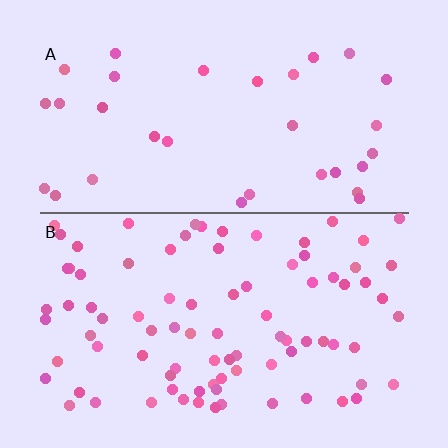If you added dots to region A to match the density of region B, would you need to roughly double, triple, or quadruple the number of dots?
Approximately triple.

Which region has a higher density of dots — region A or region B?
B (the bottom).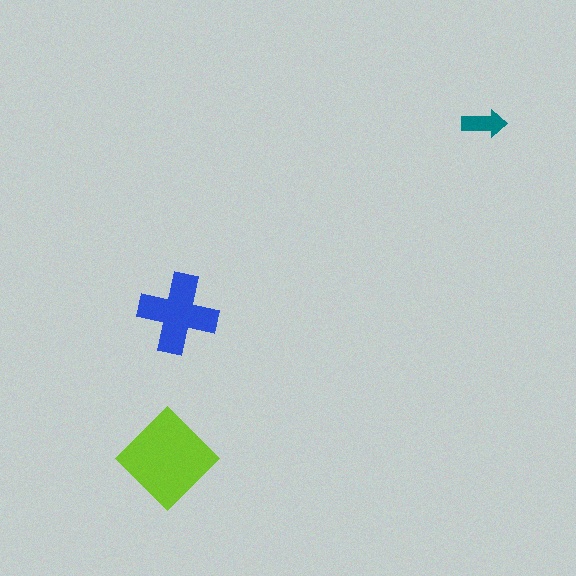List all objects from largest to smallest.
The lime diamond, the blue cross, the teal arrow.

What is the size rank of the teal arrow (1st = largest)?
3rd.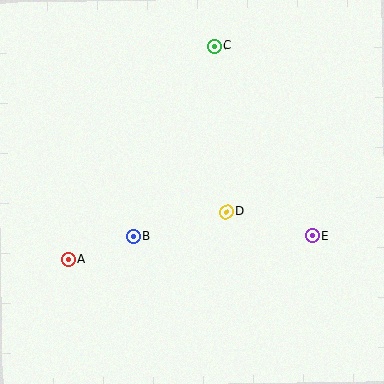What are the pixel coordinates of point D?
Point D is at (226, 212).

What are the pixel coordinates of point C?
Point C is at (214, 46).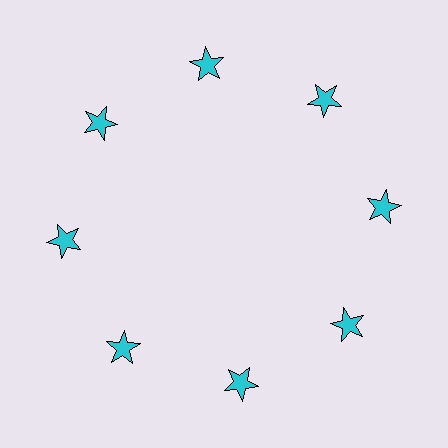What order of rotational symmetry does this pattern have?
This pattern has 8-fold rotational symmetry.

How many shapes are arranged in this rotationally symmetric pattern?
There are 8 shapes, arranged in 8 groups of 1.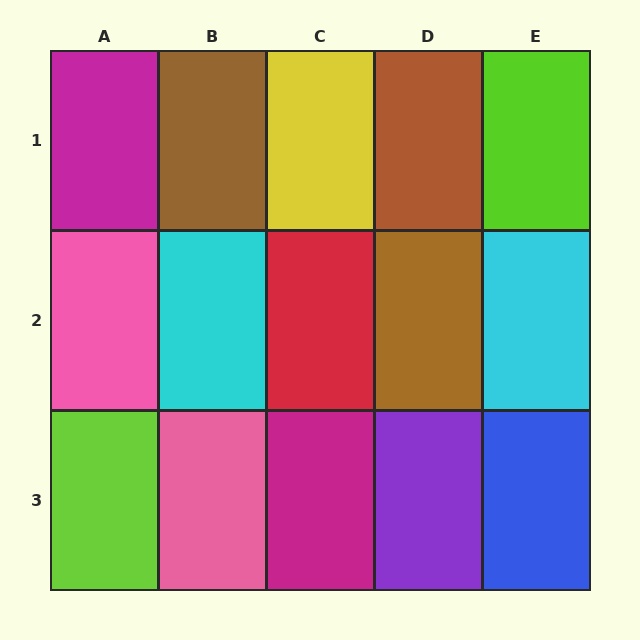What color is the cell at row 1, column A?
Magenta.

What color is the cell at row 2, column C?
Red.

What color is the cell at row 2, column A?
Pink.